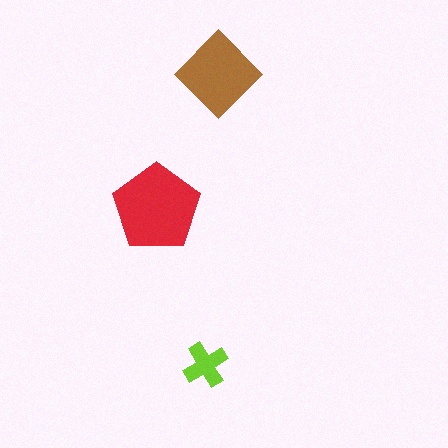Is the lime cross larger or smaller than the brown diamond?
Smaller.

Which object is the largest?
The red pentagon.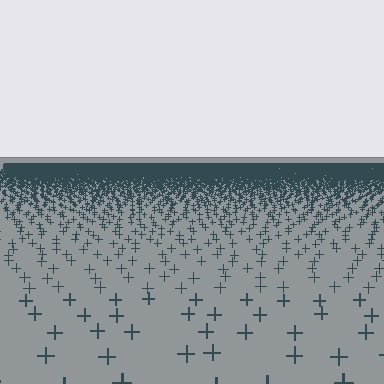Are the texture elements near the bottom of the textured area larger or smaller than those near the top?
Larger. Near the bottom, elements are closer to the viewer and appear at a bigger on-screen size.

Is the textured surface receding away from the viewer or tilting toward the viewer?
The surface is receding away from the viewer. Texture elements get smaller and denser toward the top.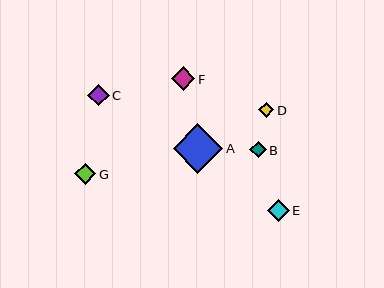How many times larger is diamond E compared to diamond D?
Diamond E is approximately 1.4 times the size of diamond D.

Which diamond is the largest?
Diamond A is the largest with a size of approximately 49 pixels.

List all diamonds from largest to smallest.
From largest to smallest: A, F, G, C, E, B, D.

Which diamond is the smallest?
Diamond D is the smallest with a size of approximately 15 pixels.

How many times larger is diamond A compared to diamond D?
Diamond A is approximately 3.3 times the size of diamond D.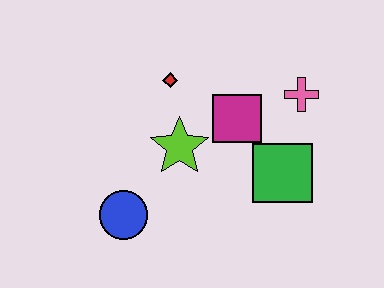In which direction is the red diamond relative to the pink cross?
The red diamond is to the left of the pink cross.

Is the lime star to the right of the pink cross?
No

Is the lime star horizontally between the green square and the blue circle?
Yes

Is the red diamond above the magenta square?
Yes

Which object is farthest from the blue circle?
The pink cross is farthest from the blue circle.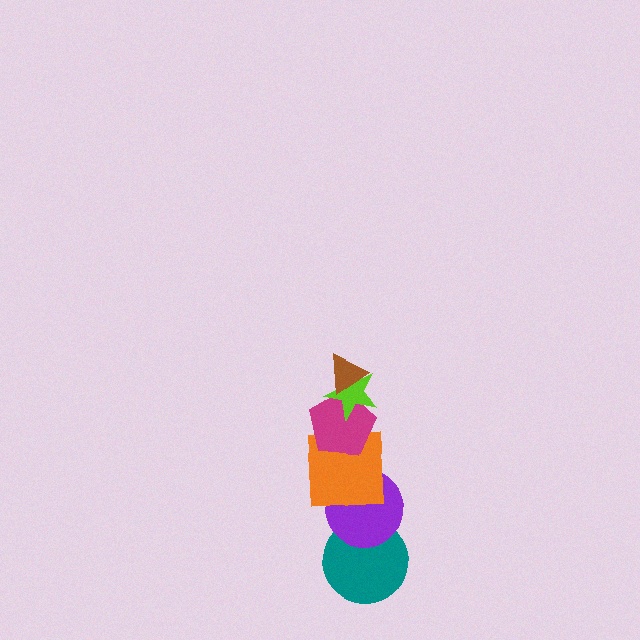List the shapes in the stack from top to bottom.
From top to bottom: the brown triangle, the lime star, the magenta pentagon, the orange square, the purple circle, the teal circle.